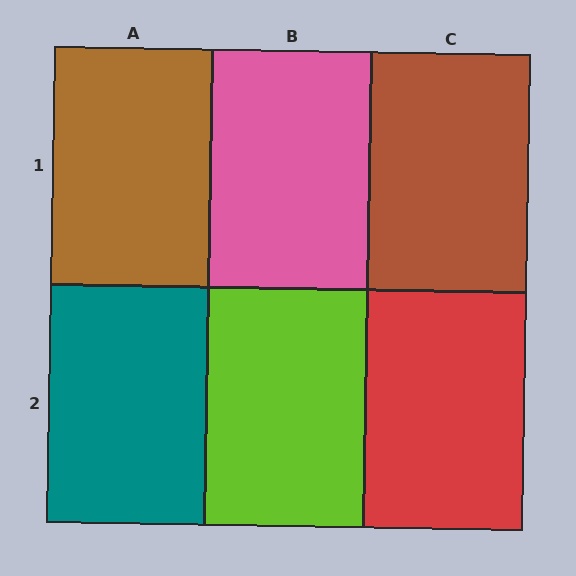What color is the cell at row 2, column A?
Teal.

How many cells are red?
1 cell is red.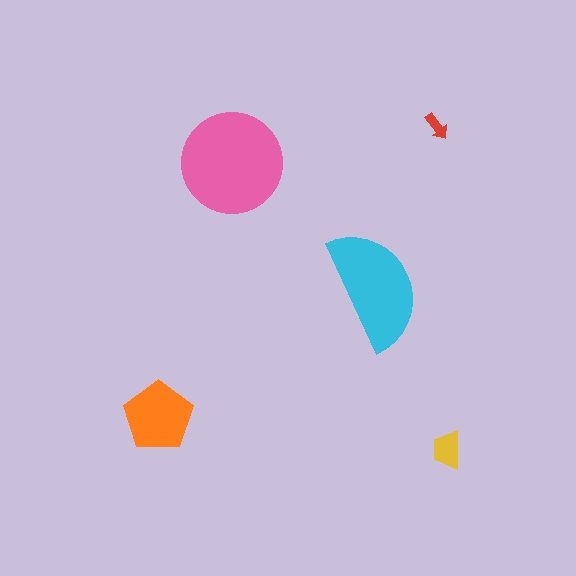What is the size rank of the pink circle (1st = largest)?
1st.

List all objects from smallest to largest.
The red arrow, the yellow trapezoid, the orange pentagon, the cyan semicircle, the pink circle.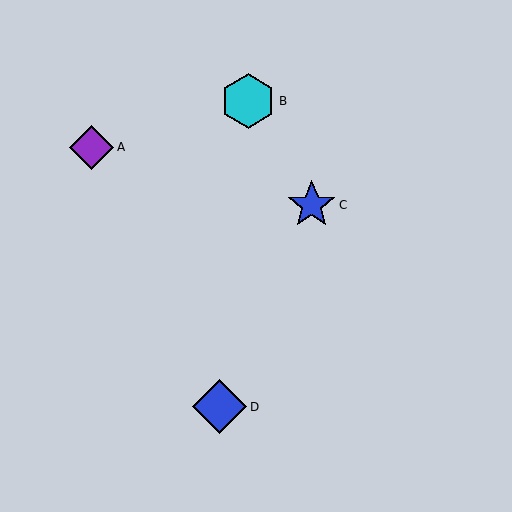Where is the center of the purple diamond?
The center of the purple diamond is at (92, 147).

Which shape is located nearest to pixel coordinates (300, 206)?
The blue star (labeled C) at (312, 205) is nearest to that location.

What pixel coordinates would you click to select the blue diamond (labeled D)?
Click at (220, 407) to select the blue diamond D.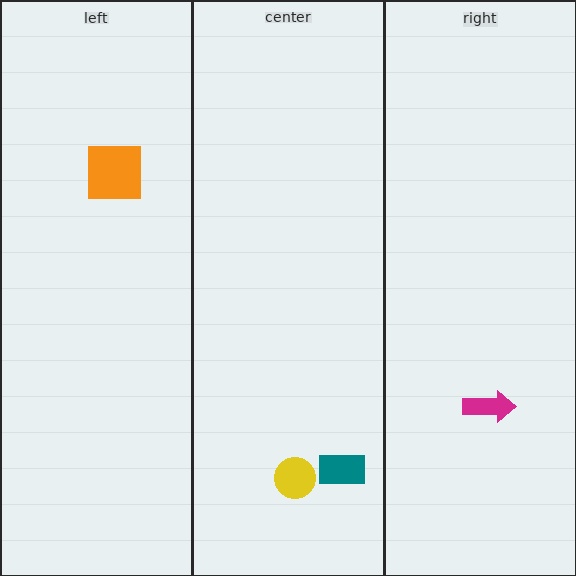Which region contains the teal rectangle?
The center region.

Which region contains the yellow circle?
The center region.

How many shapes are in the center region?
2.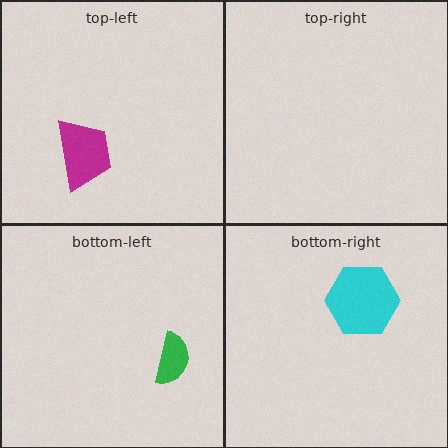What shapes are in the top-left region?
The magenta trapezoid.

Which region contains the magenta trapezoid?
The top-left region.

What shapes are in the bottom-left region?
The green semicircle.